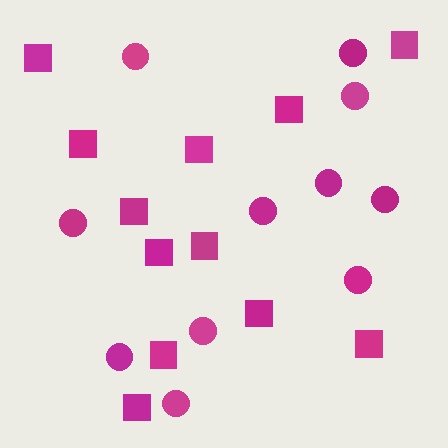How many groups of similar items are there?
There are 2 groups: one group of circles (11) and one group of squares (12).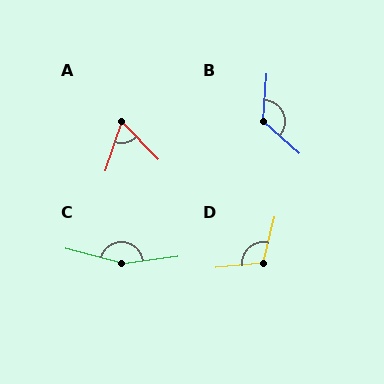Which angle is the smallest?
A, at approximately 62 degrees.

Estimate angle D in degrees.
Approximately 109 degrees.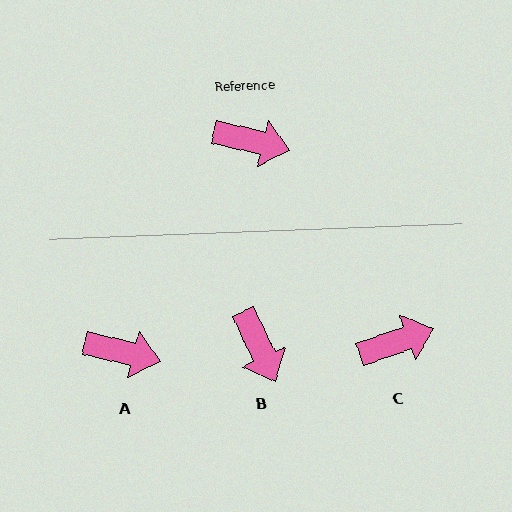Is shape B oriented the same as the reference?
No, it is off by about 52 degrees.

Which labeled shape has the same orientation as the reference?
A.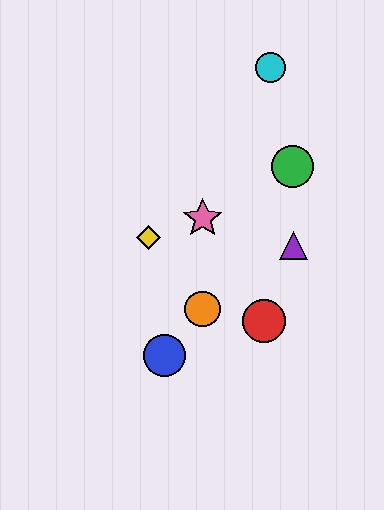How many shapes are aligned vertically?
2 shapes (the orange circle, the pink star) are aligned vertically.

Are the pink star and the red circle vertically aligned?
No, the pink star is at x≈203 and the red circle is at x≈264.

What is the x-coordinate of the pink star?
The pink star is at x≈203.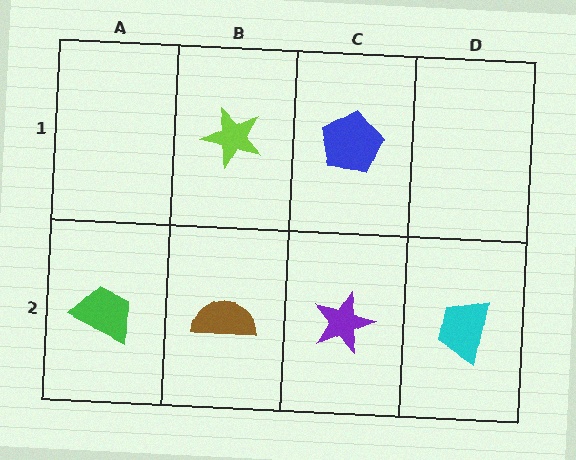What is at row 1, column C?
A blue pentagon.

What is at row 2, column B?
A brown semicircle.